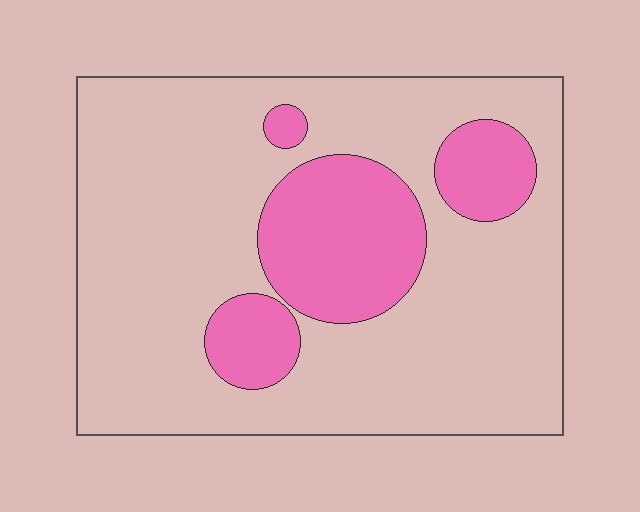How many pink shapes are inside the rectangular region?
4.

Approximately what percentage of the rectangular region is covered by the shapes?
Approximately 25%.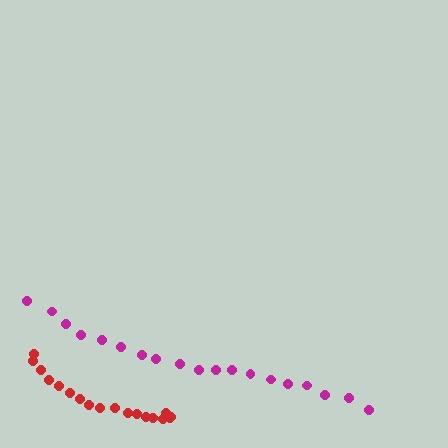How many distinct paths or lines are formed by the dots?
There are 2 distinct paths.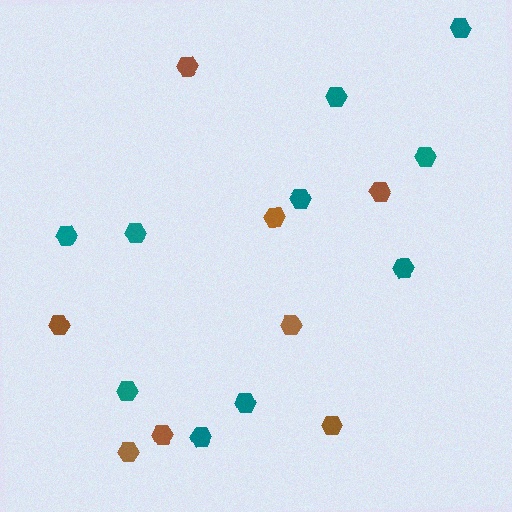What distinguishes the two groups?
There are 2 groups: one group of teal hexagons (10) and one group of brown hexagons (8).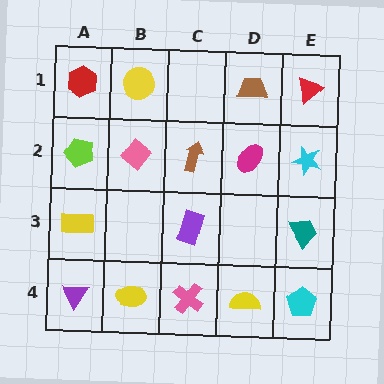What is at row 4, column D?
A yellow semicircle.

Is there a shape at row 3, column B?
No, that cell is empty.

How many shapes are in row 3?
3 shapes.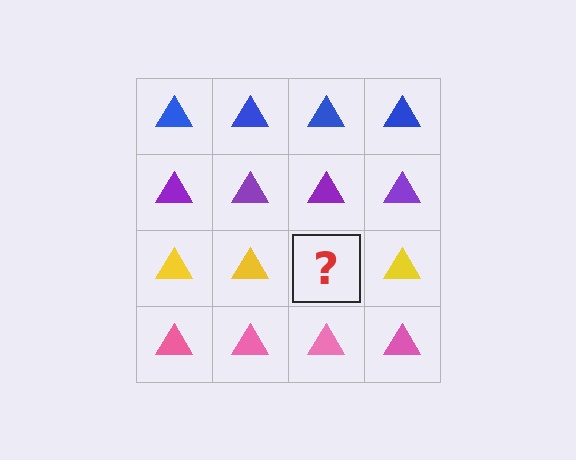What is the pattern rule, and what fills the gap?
The rule is that each row has a consistent color. The gap should be filled with a yellow triangle.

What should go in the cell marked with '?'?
The missing cell should contain a yellow triangle.